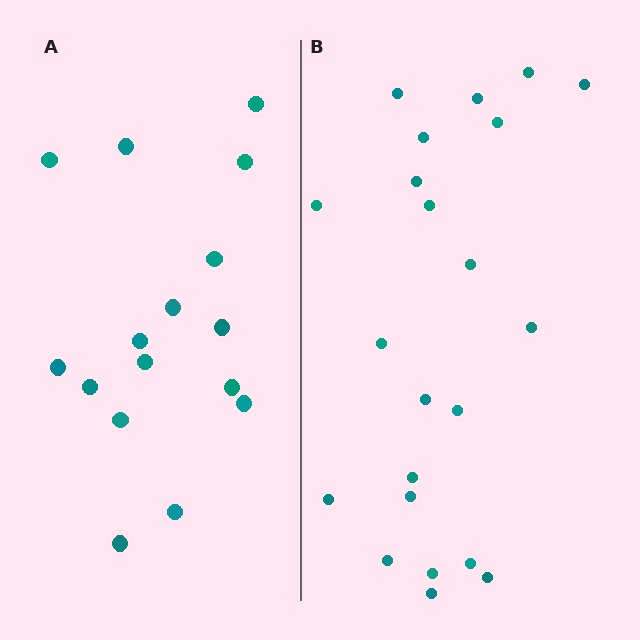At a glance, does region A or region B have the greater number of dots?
Region B (the right region) has more dots.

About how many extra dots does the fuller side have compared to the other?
Region B has about 6 more dots than region A.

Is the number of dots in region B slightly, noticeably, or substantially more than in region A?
Region B has noticeably more, but not dramatically so. The ratio is roughly 1.4 to 1.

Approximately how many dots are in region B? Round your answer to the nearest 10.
About 20 dots. (The exact count is 22, which rounds to 20.)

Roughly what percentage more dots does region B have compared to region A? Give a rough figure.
About 40% more.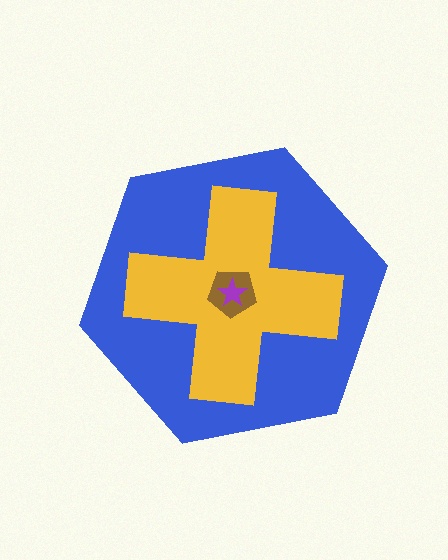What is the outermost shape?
The blue hexagon.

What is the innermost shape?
The purple star.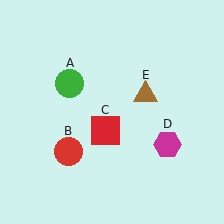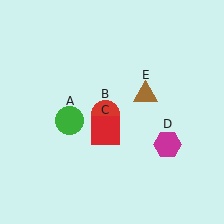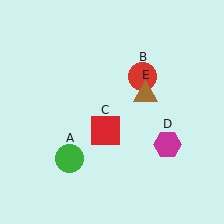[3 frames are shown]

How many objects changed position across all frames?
2 objects changed position: green circle (object A), red circle (object B).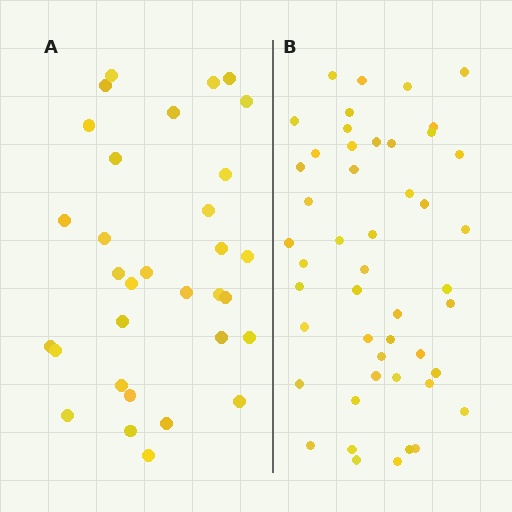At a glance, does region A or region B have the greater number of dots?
Region B (the right region) has more dots.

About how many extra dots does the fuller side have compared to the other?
Region B has approximately 15 more dots than region A.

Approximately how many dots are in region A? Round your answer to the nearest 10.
About 30 dots. (The exact count is 32, which rounds to 30.)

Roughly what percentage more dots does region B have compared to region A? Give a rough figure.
About 50% more.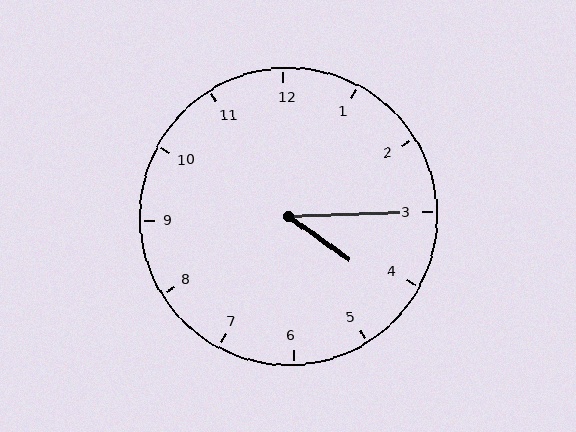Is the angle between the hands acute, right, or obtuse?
It is acute.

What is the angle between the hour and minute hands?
Approximately 38 degrees.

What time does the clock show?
4:15.